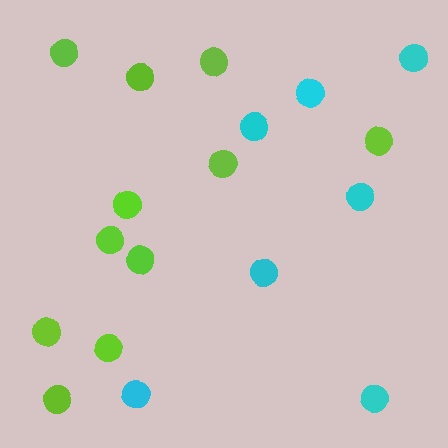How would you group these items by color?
There are 2 groups: one group of lime circles (11) and one group of cyan circles (7).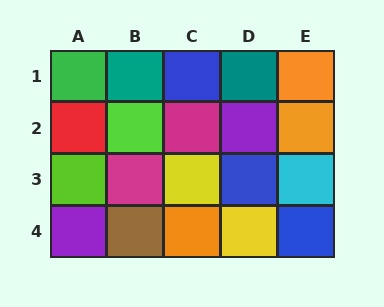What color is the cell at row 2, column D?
Purple.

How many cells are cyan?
1 cell is cyan.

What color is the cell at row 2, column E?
Orange.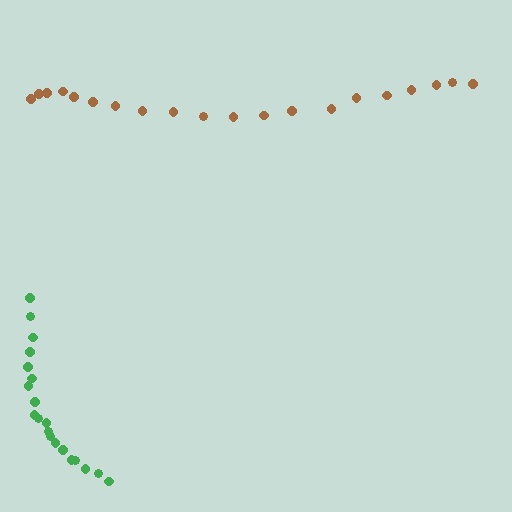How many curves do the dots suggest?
There are 2 distinct paths.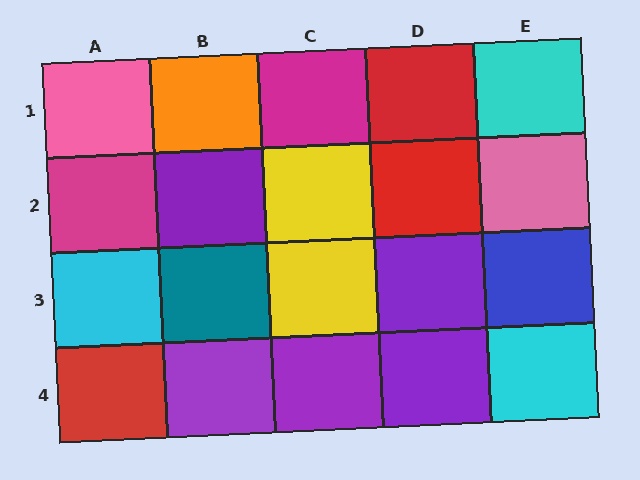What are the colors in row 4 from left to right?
Red, purple, purple, purple, cyan.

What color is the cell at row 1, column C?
Magenta.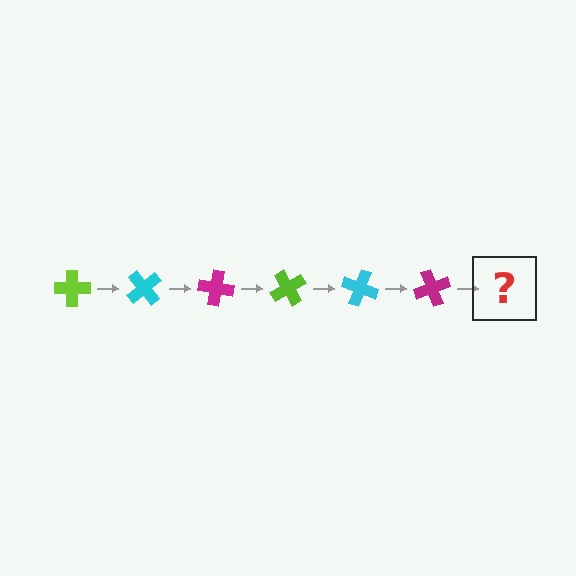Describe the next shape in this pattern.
It should be a lime cross, rotated 300 degrees from the start.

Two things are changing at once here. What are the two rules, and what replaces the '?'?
The two rules are that it rotates 50 degrees each step and the color cycles through lime, cyan, and magenta. The '?' should be a lime cross, rotated 300 degrees from the start.